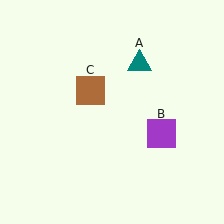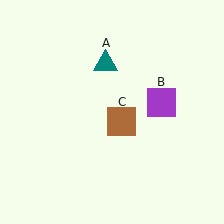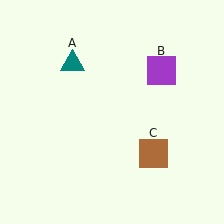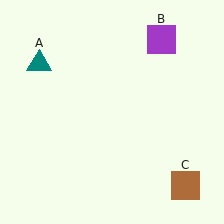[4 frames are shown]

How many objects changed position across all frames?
3 objects changed position: teal triangle (object A), purple square (object B), brown square (object C).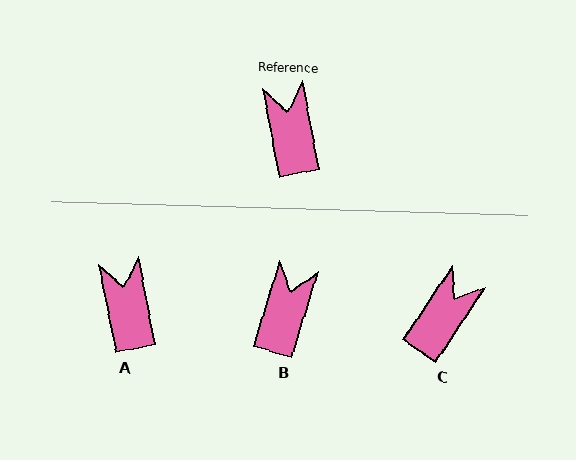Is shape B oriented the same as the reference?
No, it is off by about 28 degrees.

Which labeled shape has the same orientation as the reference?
A.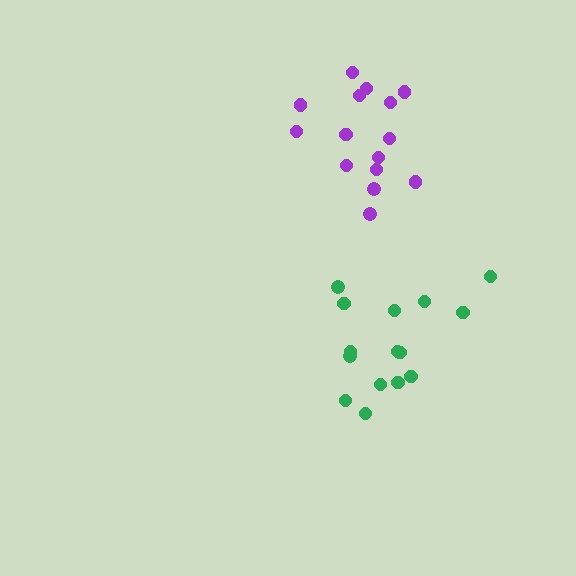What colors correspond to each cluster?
The clusters are colored: purple, green.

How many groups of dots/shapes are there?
There are 2 groups.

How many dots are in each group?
Group 1: 15 dots, Group 2: 15 dots (30 total).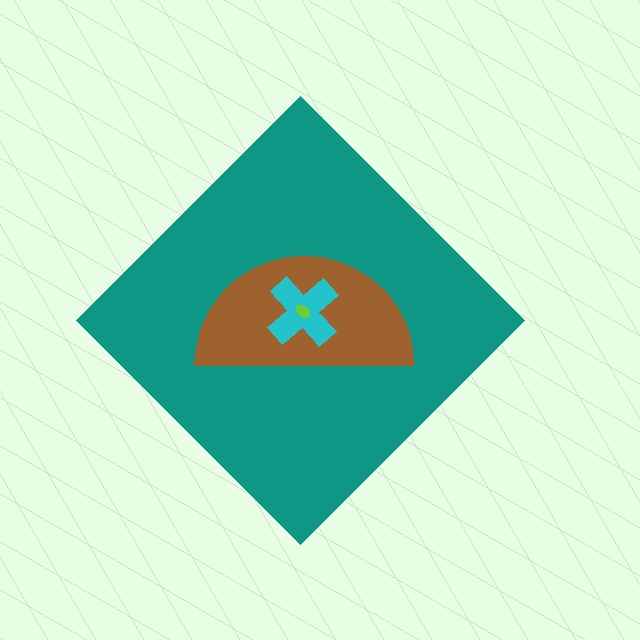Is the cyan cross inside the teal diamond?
Yes.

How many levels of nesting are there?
4.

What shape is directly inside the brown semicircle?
The cyan cross.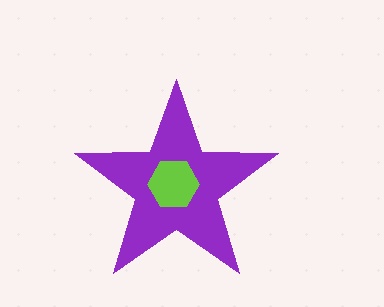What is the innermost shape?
The lime hexagon.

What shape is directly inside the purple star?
The lime hexagon.